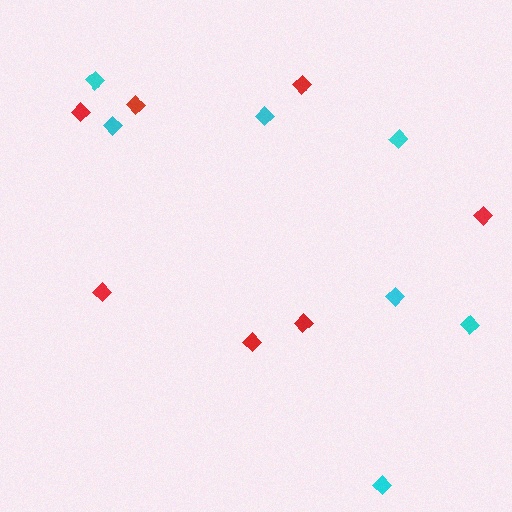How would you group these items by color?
There are 2 groups: one group of cyan diamonds (7) and one group of red diamonds (7).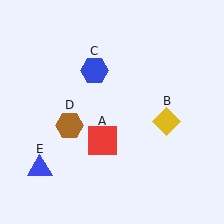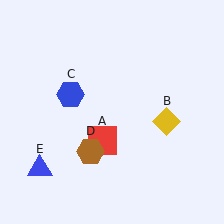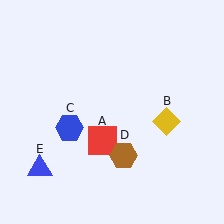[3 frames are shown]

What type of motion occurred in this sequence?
The blue hexagon (object C), brown hexagon (object D) rotated counterclockwise around the center of the scene.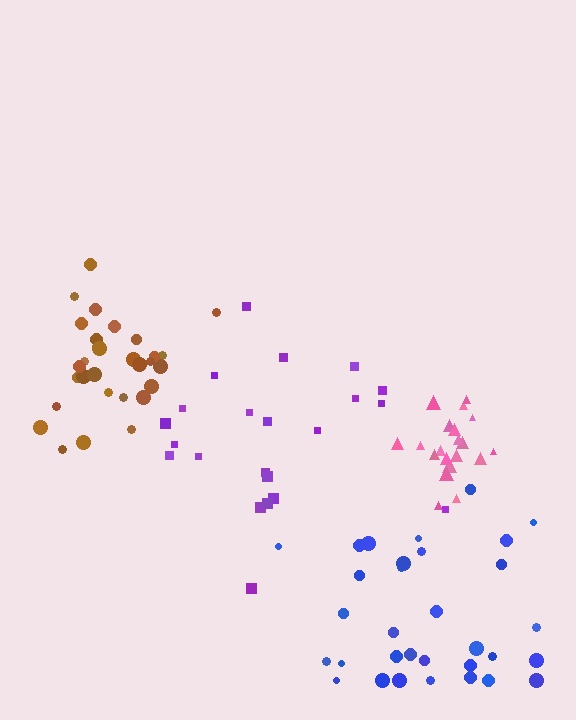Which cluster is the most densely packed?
Pink.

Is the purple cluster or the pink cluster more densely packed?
Pink.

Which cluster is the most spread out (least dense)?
Purple.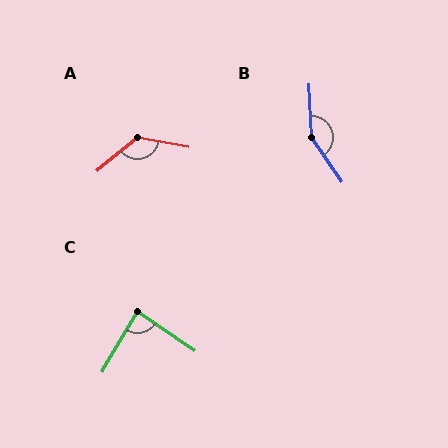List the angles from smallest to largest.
C (86°), A (130°), B (148°).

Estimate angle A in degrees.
Approximately 130 degrees.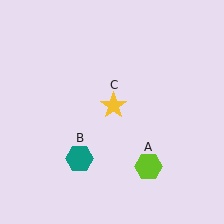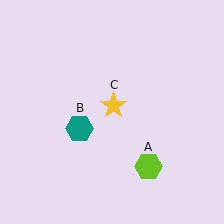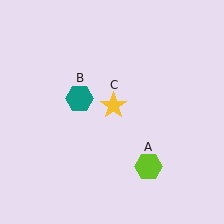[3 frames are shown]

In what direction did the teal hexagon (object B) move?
The teal hexagon (object B) moved up.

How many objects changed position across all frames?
1 object changed position: teal hexagon (object B).